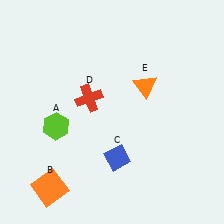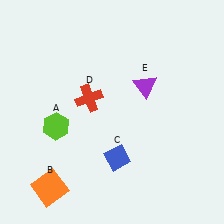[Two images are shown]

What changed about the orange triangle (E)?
In Image 1, E is orange. In Image 2, it changed to purple.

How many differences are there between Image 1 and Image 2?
There is 1 difference between the two images.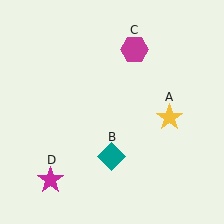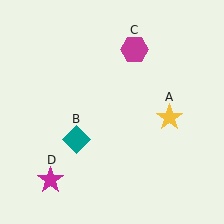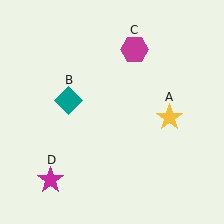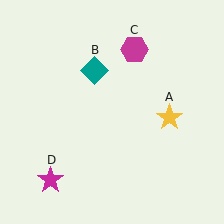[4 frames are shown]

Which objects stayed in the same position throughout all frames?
Yellow star (object A) and magenta hexagon (object C) and magenta star (object D) remained stationary.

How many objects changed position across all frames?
1 object changed position: teal diamond (object B).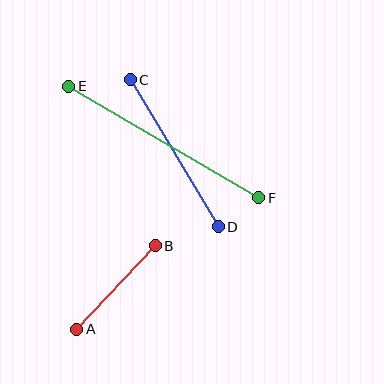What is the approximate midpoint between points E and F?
The midpoint is at approximately (164, 142) pixels.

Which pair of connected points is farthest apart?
Points E and F are farthest apart.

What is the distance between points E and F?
The distance is approximately 221 pixels.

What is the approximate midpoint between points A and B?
The midpoint is at approximately (116, 288) pixels.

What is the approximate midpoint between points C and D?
The midpoint is at approximately (174, 153) pixels.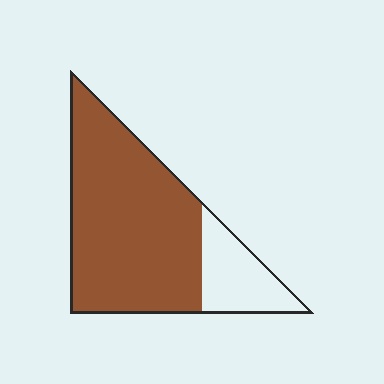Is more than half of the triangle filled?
Yes.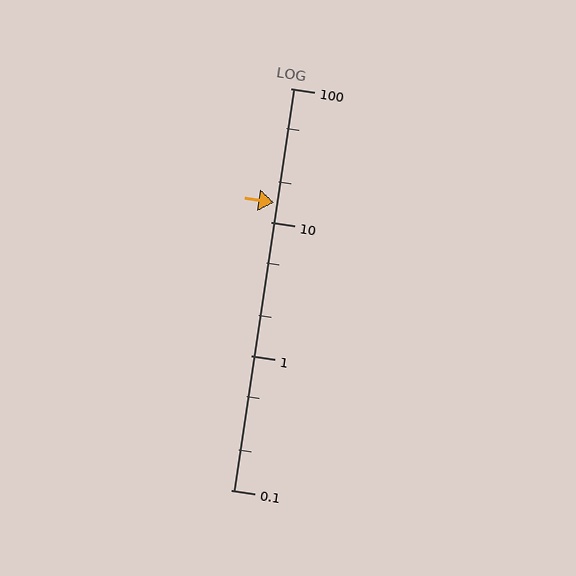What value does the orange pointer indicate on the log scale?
The pointer indicates approximately 14.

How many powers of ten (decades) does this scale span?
The scale spans 3 decades, from 0.1 to 100.